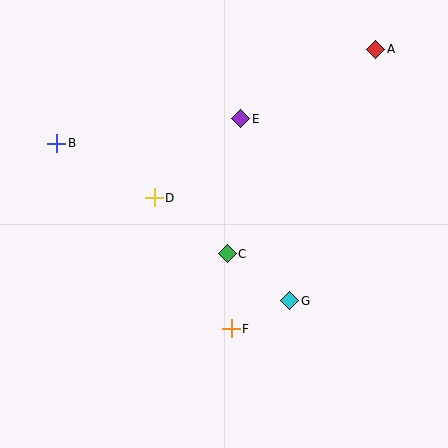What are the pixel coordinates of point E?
Point E is at (241, 119).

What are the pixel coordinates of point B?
Point B is at (57, 143).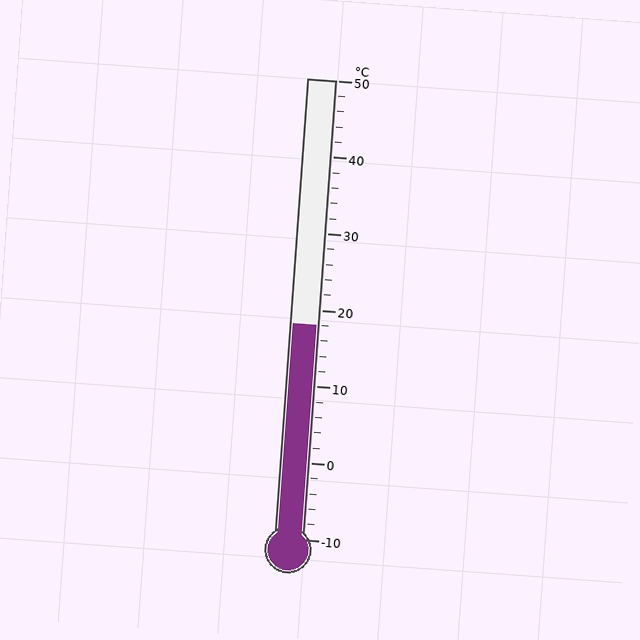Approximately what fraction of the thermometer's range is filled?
The thermometer is filled to approximately 45% of its range.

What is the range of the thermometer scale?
The thermometer scale ranges from -10°C to 50°C.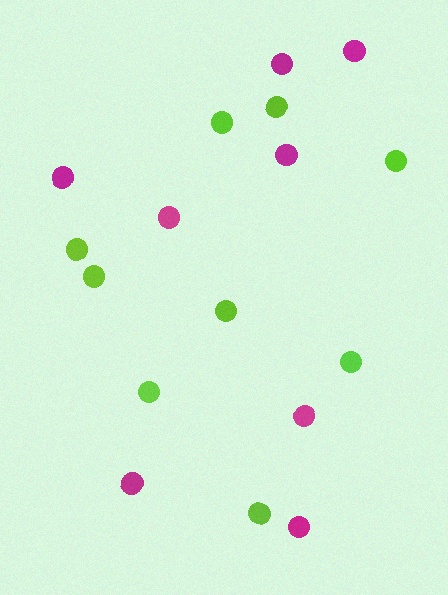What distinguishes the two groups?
There are 2 groups: one group of magenta circles (8) and one group of lime circles (9).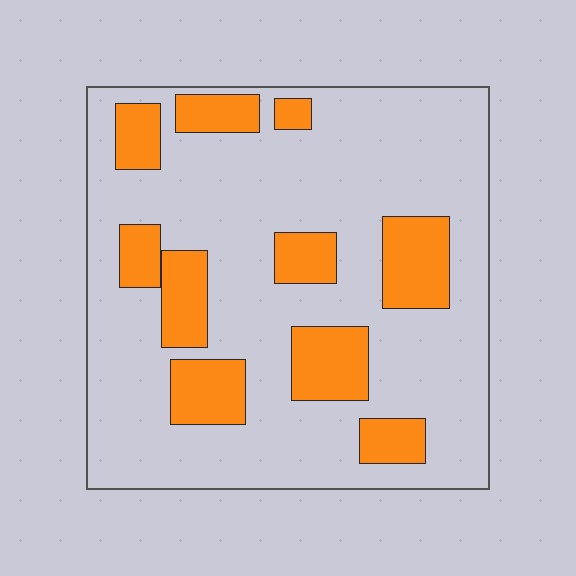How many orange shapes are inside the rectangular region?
10.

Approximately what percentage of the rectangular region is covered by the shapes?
Approximately 25%.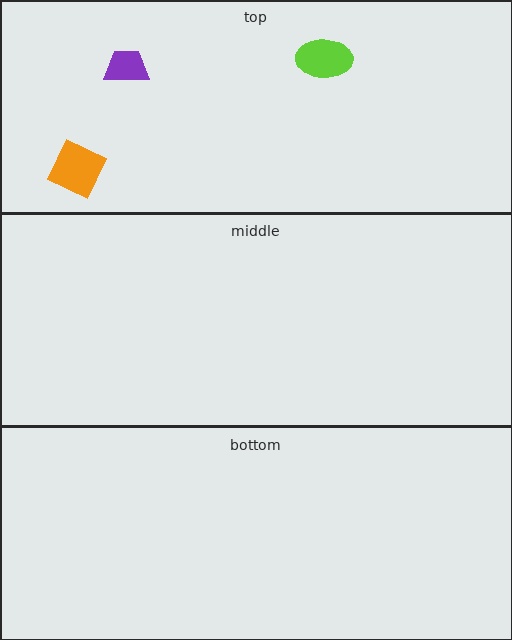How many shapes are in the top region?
3.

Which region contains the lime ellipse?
The top region.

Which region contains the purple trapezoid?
The top region.